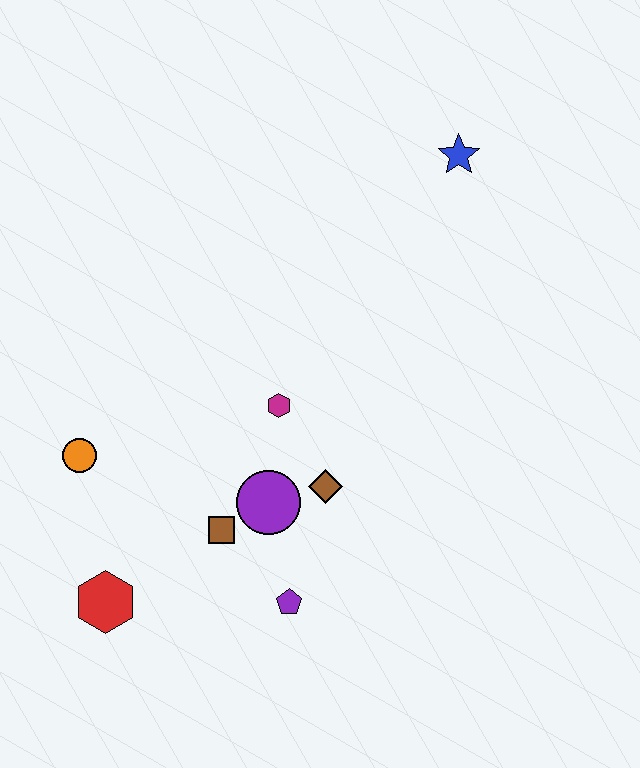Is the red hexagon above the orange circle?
No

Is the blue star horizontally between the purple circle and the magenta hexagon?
No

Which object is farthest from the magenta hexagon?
The blue star is farthest from the magenta hexagon.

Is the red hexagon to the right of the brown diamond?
No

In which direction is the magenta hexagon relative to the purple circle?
The magenta hexagon is above the purple circle.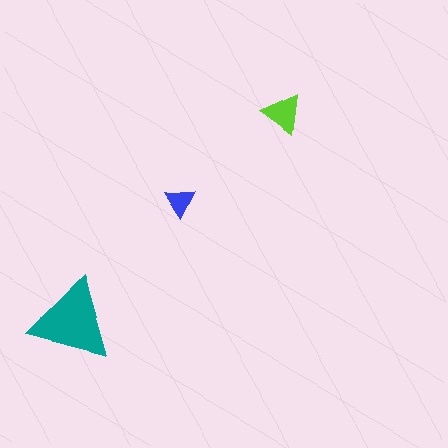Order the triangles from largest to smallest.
the teal one, the lime one, the blue one.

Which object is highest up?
The lime triangle is topmost.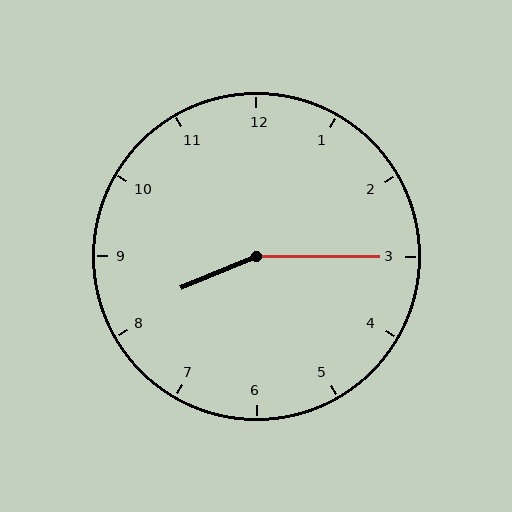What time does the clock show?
8:15.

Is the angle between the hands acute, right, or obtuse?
It is obtuse.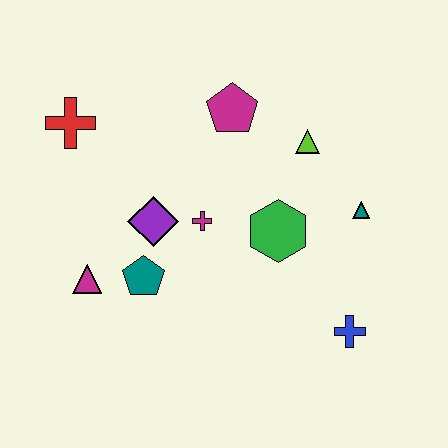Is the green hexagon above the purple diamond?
No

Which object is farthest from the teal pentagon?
The teal triangle is farthest from the teal pentagon.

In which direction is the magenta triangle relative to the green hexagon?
The magenta triangle is to the left of the green hexagon.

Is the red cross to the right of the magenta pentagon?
No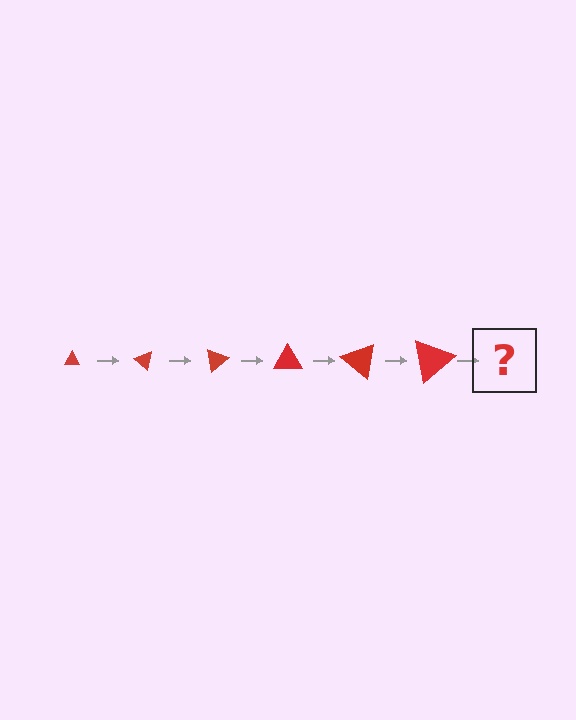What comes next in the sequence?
The next element should be a triangle, larger than the previous one and rotated 240 degrees from the start.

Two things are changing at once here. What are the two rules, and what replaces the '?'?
The two rules are that the triangle grows larger each step and it rotates 40 degrees each step. The '?' should be a triangle, larger than the previous one and rotated 240 degrees from the start.